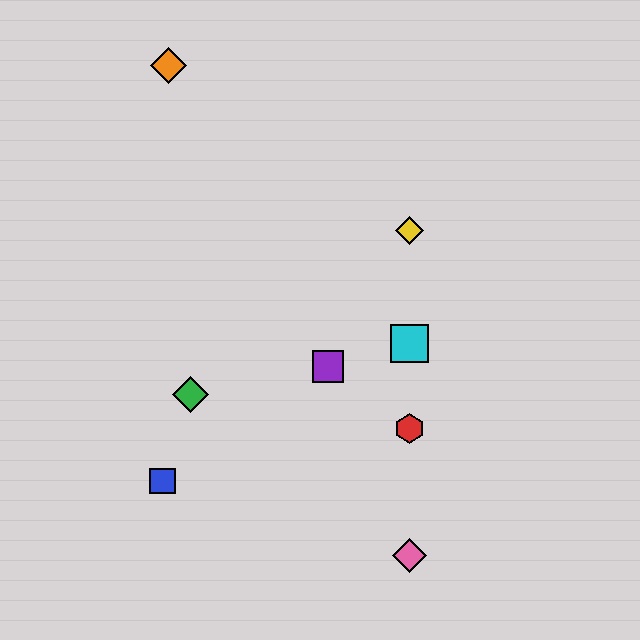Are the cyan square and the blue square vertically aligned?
No, the cyan square is at x≈410 and the blue square is at x≈162.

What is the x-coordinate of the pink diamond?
The pink diamond is at x≈410.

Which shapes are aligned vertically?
The red hexagon, the yellow diamond, the cyan square, the pink diamond are aligned vertically.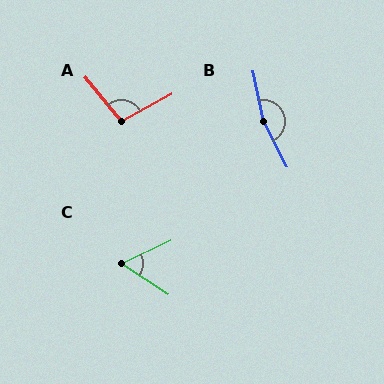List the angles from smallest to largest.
C (59°), A (101°), B (166°).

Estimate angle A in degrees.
Approximately 101 degrees.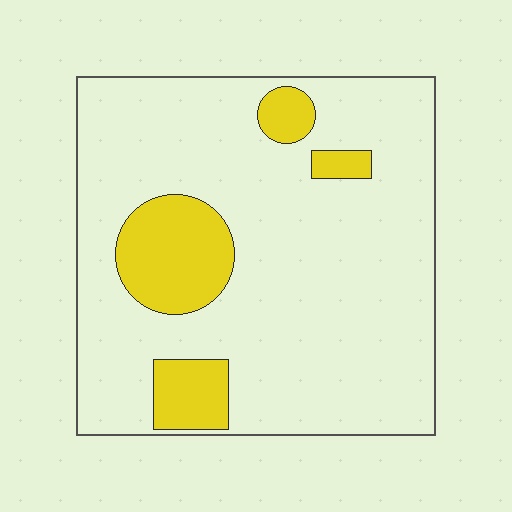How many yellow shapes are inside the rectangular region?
4.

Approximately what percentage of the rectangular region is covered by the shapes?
Approximately 15%.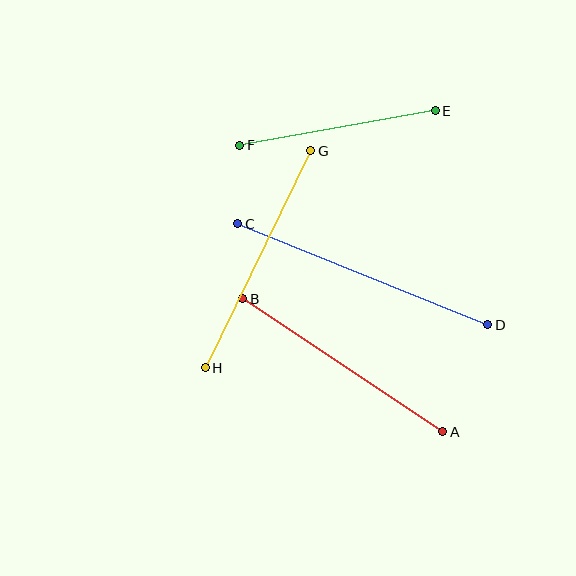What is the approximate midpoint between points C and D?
The midpoint is at approximately (363, 274) pixels.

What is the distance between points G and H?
The distance is approximately 241 pixels.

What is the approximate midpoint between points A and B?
The midpoint is at approximately (343, 365) pixels.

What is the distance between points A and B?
The distance is approximately 240 pixels.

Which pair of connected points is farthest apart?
Points C and D are farthest apart.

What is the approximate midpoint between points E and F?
The midpoint is at approximately (338, 128) pixels.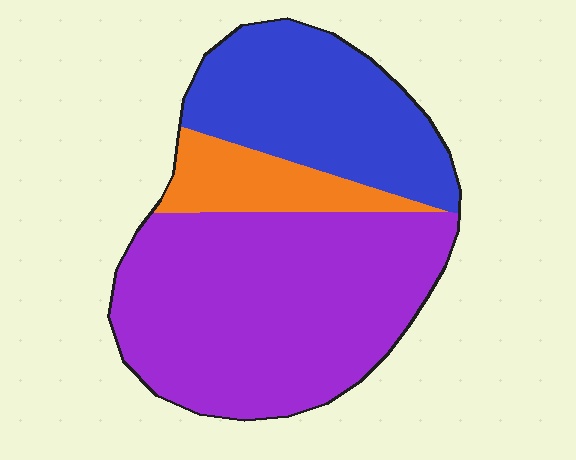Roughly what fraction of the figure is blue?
Blue takes up about one third (1/3) of the figure.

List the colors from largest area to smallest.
From largest to smallest: purple, blue, orange.